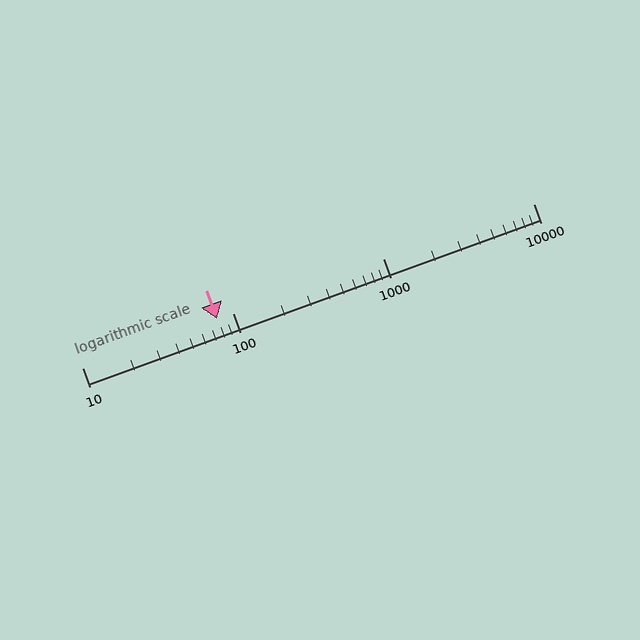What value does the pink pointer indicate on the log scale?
The pointer indicates approximately 79.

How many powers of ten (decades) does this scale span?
The scale spans 3 decades, from 10 to 10000.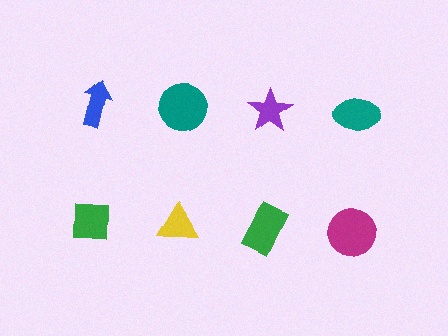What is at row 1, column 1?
A blue arrow.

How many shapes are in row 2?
4 shapes.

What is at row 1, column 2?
A teal circle.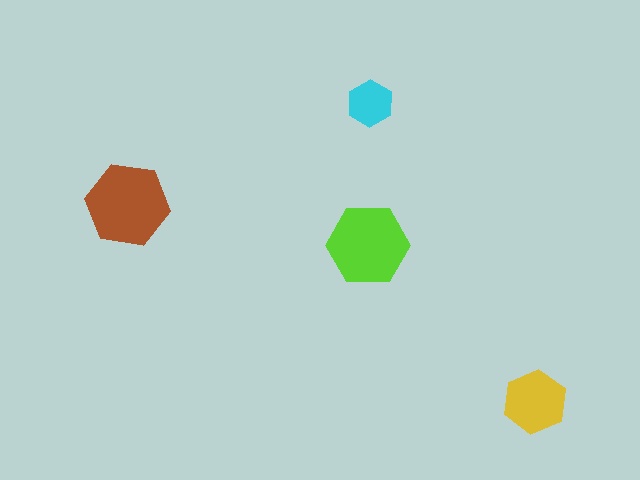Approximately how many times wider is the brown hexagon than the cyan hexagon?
About 2 times wider.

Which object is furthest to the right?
The yellow hexagon is rightmost.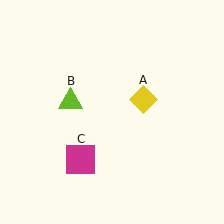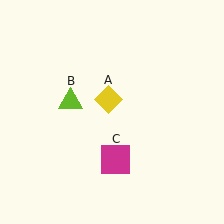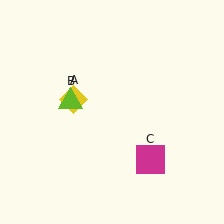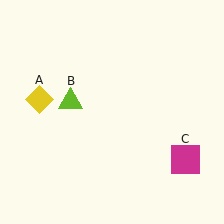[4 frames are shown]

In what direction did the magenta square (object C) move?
The magenta square (object C) moved right.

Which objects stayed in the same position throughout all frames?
Lime triangle (object B) remained stationary.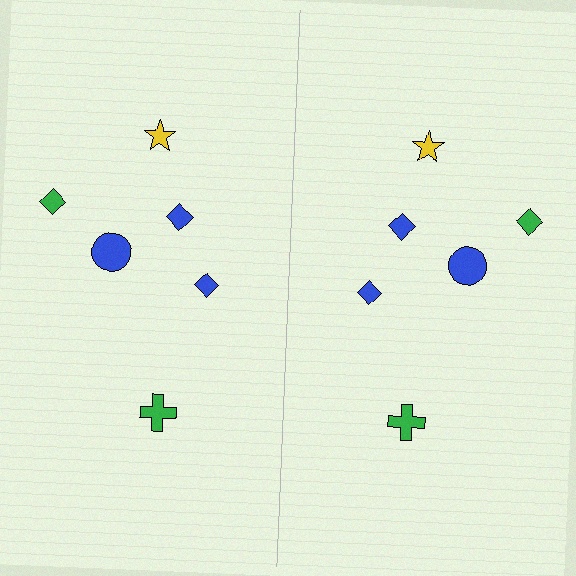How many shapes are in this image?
There are 12 shapes in this image.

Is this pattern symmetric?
Yes, this pattern has bilateral (reflection) symmetry.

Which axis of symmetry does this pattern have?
The pattern has a vertical axis of symmetry running through the center of the image.